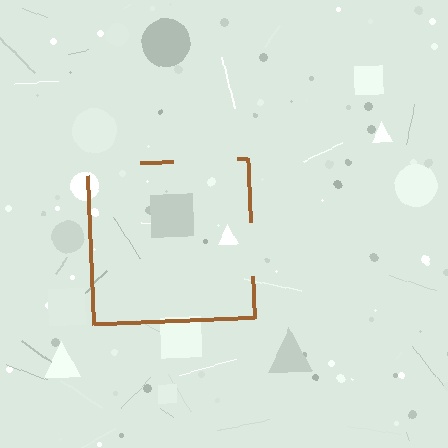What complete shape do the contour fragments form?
The contour fragments form a square.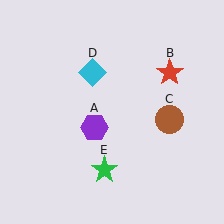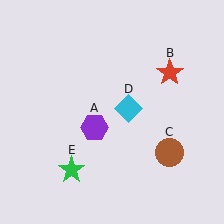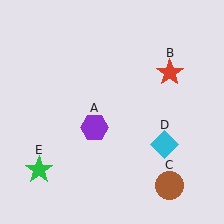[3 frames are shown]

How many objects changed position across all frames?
3 objects changed position: brown circle (object C), cyan diamond (object D), green star (object E).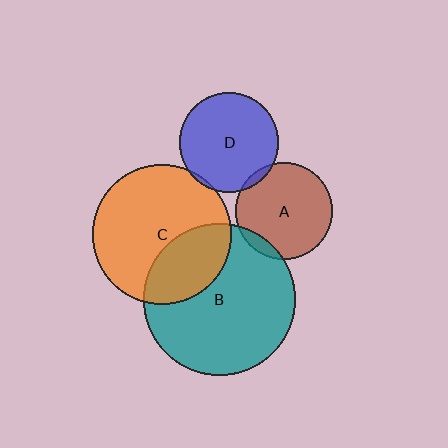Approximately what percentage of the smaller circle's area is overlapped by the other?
Approximately 10%.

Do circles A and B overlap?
Yes.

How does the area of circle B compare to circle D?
Approximately 2.3 times.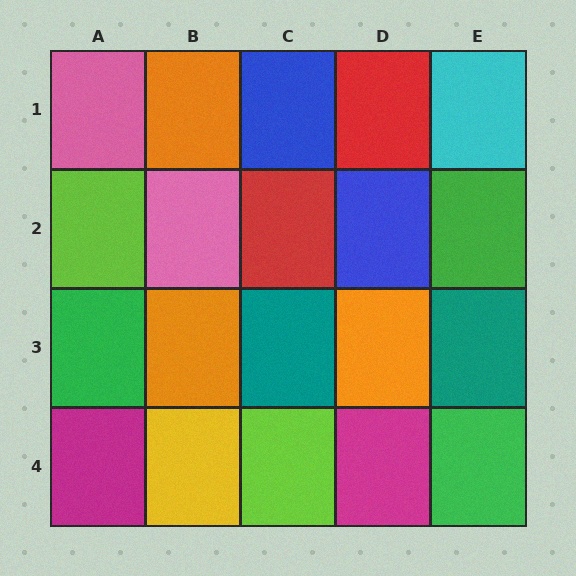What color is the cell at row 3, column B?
Orange.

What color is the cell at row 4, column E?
Green.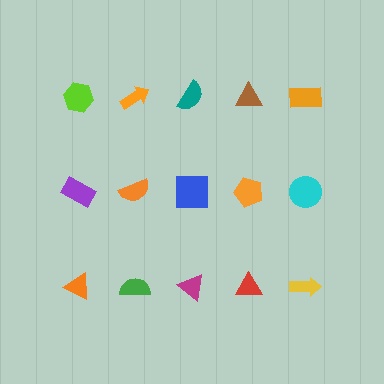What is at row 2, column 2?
An orange semicircle.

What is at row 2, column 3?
A blue square.